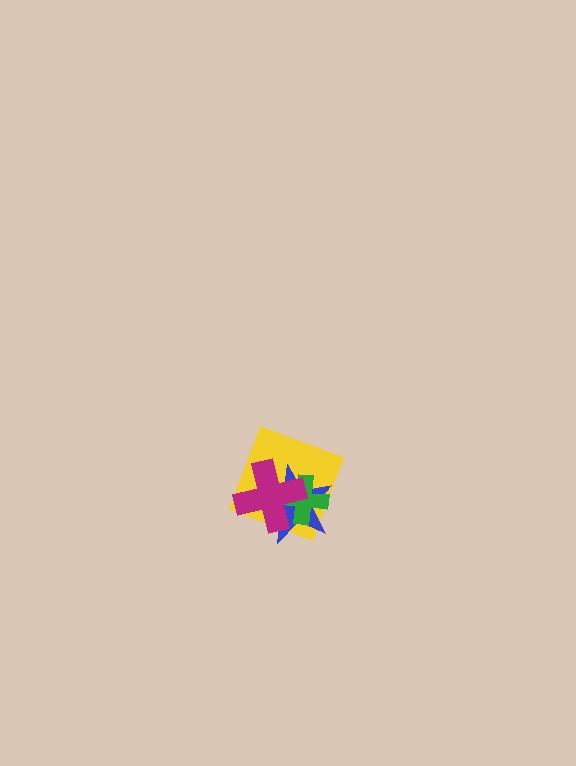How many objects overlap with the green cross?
3 objects overlap with the green cross.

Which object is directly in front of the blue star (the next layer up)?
The green cross is directly in front of the blue star.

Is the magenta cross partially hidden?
No, no other shape covers it.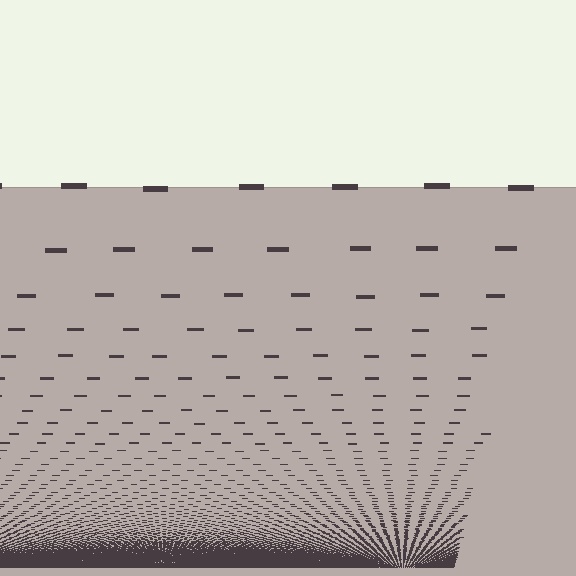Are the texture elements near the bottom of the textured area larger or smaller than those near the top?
Smaller. The gradient is inverted — elements near the bottom are smaller and denser.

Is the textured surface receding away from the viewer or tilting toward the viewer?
The surface appears to tilt toward the viewer. Texture elements get larger and sparser toward the top.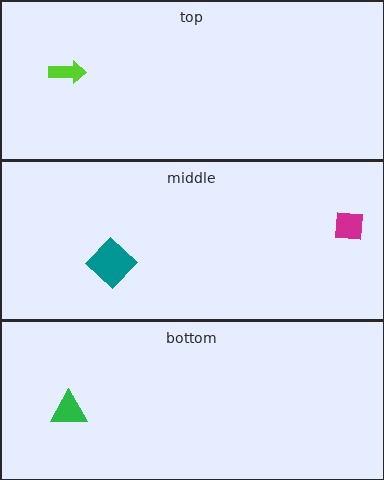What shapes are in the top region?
The lime arrow.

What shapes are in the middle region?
The magenta square, the teal diamond.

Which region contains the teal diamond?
The middle region.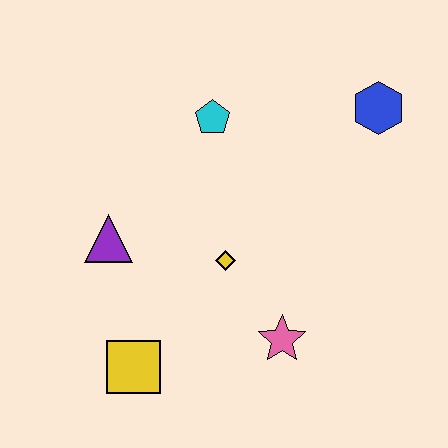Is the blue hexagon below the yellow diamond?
No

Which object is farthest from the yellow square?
The blue hexagon is farthest from the yellow square.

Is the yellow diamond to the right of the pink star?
No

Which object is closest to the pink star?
The yellow diamond is closest to the pink star.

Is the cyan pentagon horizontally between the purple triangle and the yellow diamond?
Yes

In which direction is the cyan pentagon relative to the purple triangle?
The cyan pentagon is above the purple triangle.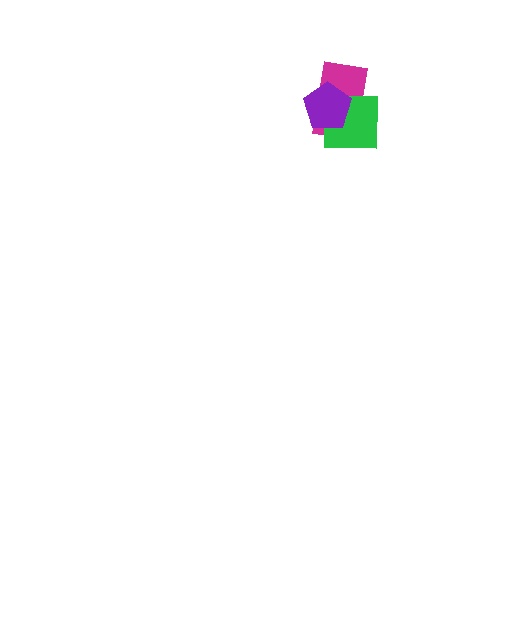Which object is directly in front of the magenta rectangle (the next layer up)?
The green square is directly in front of the magenta rectangle.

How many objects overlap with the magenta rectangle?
2 objects overlap with the magenta rectangle.